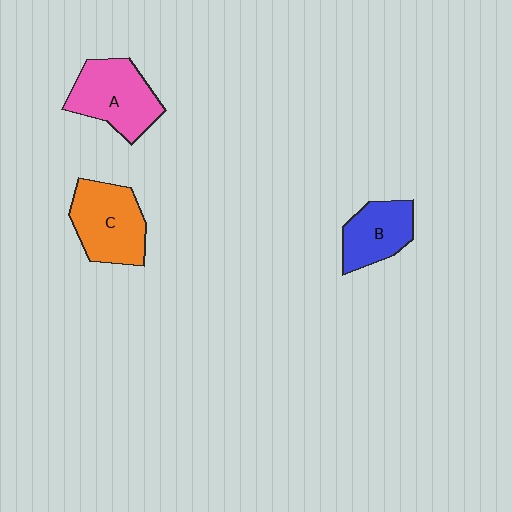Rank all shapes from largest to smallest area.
From largest to smallest: C (orange), A (pink), B (blue).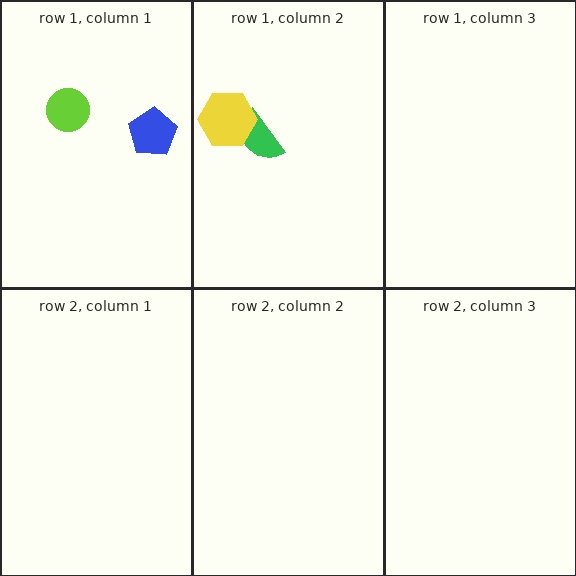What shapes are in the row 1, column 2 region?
The green semicircle, the yellow hexagon.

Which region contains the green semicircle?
The row 1, column 2 region.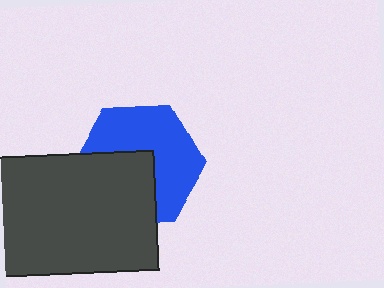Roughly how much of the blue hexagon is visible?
About half of it is visible (roughly 58%).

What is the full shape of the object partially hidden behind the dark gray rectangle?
The partially hidden object is a blue hexagon.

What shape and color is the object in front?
The object in front is a dark gray rectangle.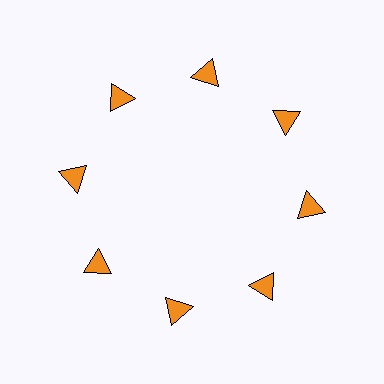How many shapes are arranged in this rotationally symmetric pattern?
There are 8 shapes, arranged in 8 groups of 1.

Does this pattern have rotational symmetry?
Yes, this pattern has 8-fold rotational symmetry. It looks the same after rotating 45 degrees around the center.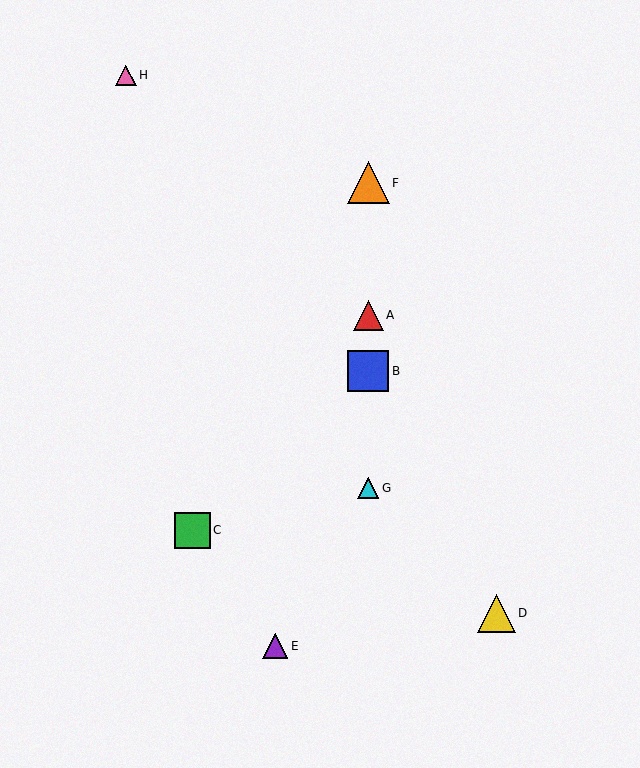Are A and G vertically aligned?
Yes, both are at x≈368.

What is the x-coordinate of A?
Object A is at x≈368.